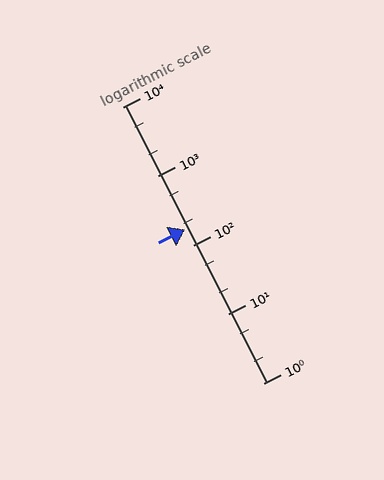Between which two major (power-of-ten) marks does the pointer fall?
The pointer is between 100 and 1000.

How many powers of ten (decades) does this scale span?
The scale spans 4 decades, from 1 to 10000.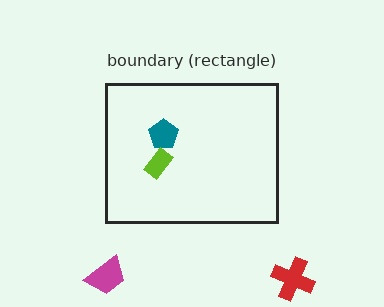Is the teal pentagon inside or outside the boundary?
Inside.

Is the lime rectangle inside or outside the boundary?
Inside.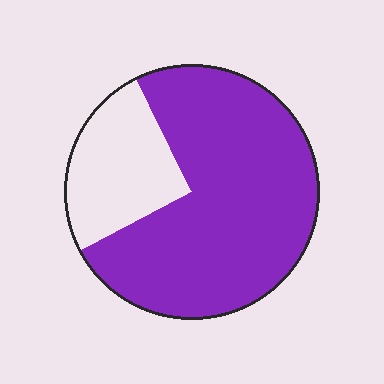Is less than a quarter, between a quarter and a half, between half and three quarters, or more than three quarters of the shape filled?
Between half and three quarters.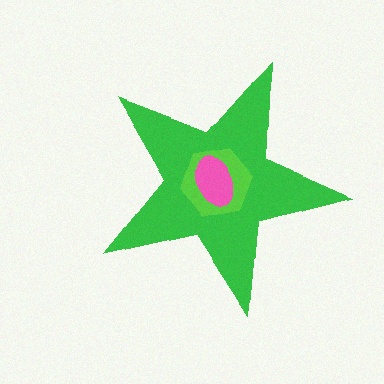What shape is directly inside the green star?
The lime hexagon.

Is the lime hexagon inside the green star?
Yes.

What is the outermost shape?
The green star.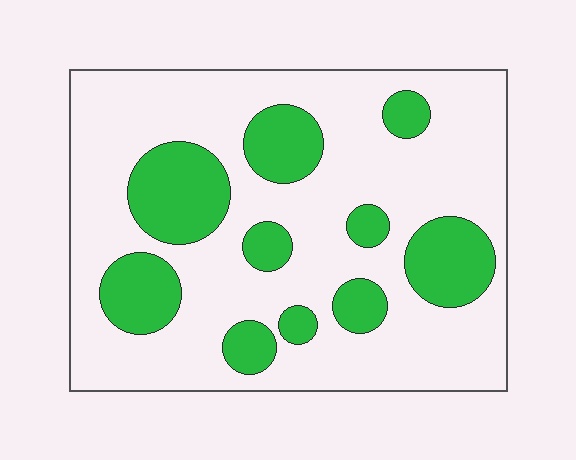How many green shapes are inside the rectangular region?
10.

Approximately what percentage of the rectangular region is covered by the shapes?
Approximately 25%.